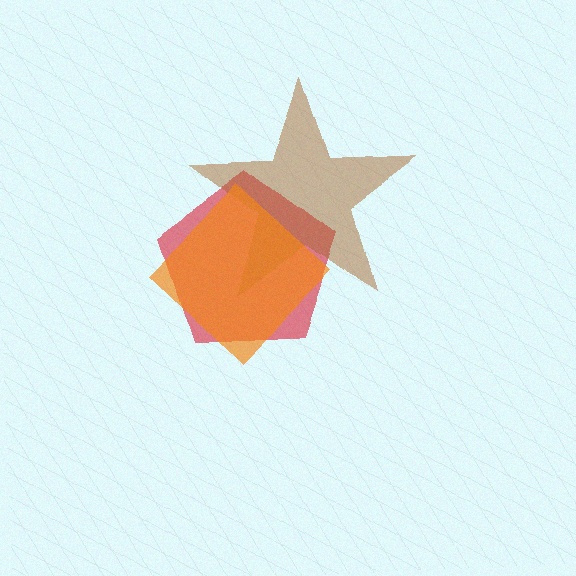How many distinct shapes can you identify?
There are 3 distinct shapes: a red pentagon, a brown star, an orange diamond.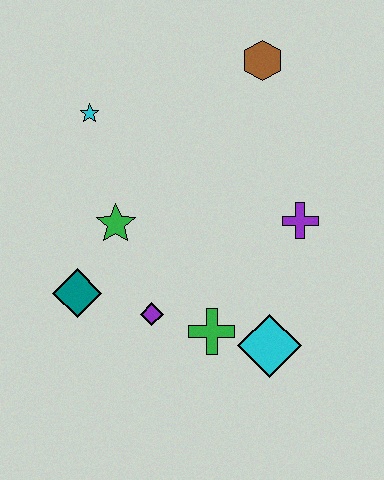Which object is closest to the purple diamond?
The green cross is closest to the purple diamond.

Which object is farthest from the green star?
The brown hexagon is farthest from the green star.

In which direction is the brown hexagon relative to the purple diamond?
The brown hexagon is above the purple diamond.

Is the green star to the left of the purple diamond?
Yes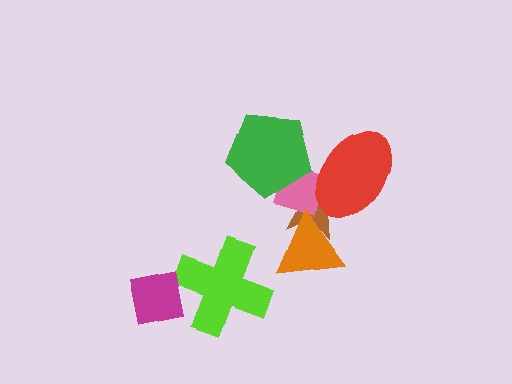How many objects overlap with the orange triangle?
2 objects overlap with the orange triangle.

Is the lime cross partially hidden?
Yes, it is partially covered by another shape.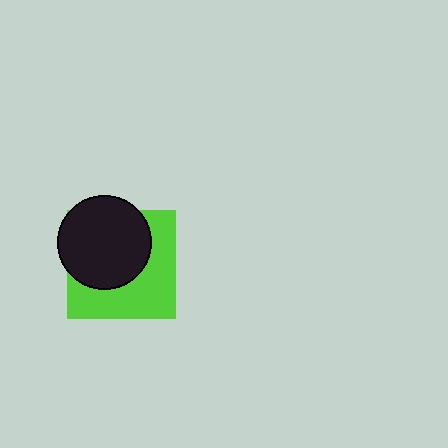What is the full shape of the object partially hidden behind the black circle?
The partially hidden object is a lime square.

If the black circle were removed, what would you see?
You would see the complete lime square.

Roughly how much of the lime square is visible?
About half of it is visible (roughly 50%).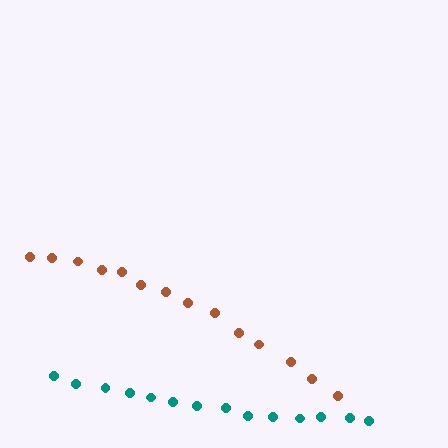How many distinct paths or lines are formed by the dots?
There are 2 distinct paths.